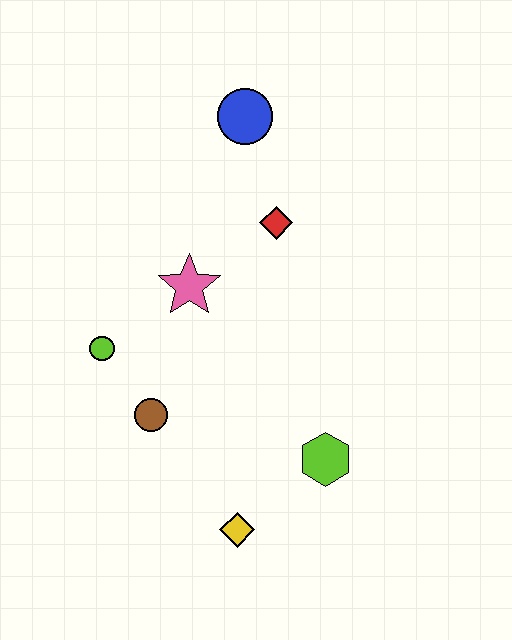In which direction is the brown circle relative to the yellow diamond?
The brown circle is above the yellow diamond.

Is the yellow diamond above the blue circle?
No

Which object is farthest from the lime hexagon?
The blue circle is farthest from the lime hexagon.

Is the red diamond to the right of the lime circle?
Yes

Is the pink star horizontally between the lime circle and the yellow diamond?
Yes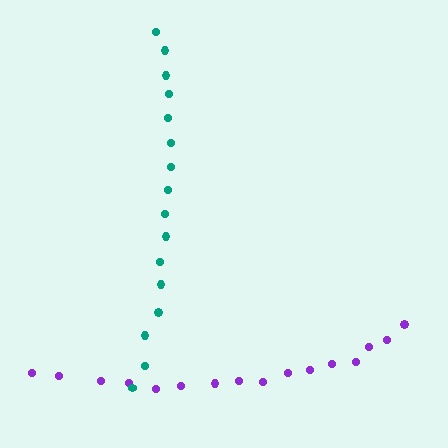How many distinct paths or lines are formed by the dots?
There are 2 distinct paths.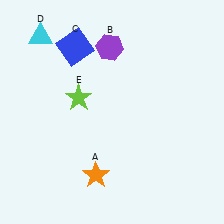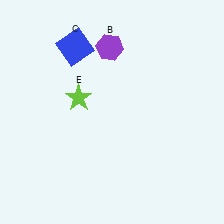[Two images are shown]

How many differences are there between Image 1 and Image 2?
There are 2 differences between the two images.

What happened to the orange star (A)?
The orange star (A) was removed in Image 2. It was in the bottom-left area of Image 1.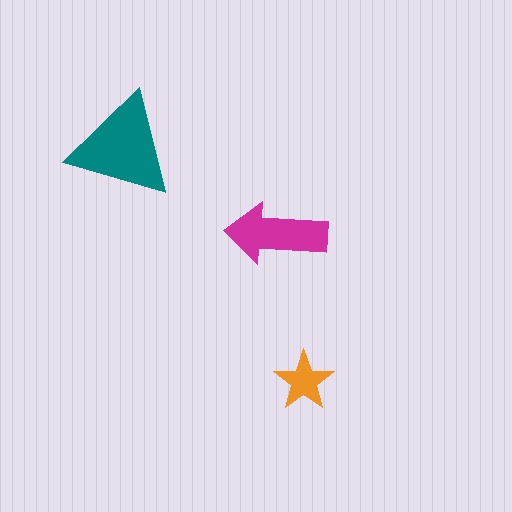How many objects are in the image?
There are 3 objects in the image.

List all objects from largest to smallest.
The teal triangle, the magenta arrow, the orange star.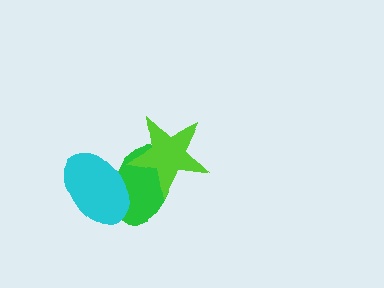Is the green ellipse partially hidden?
Yes, it is partially covered by another shape.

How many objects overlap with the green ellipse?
2 objects overlap with the green ellipse.